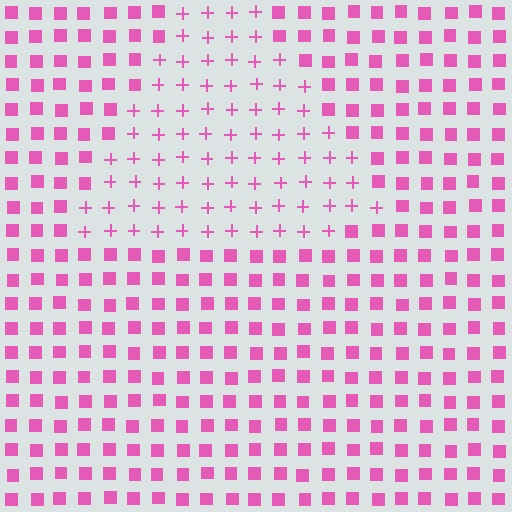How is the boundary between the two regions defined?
The boundary is defined by a change in element shape: plus signs inside vs. squares outside. All elements share the same color and spacing.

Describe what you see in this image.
The image is filled with small pink elements arranged in a uniform grid. A triangle-shaped region contains plus signs, while the surrounding area contains squares. The boundary is defined purely by the change in element shape.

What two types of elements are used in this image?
The image uses plus signs inside the triangle region and squares outside it.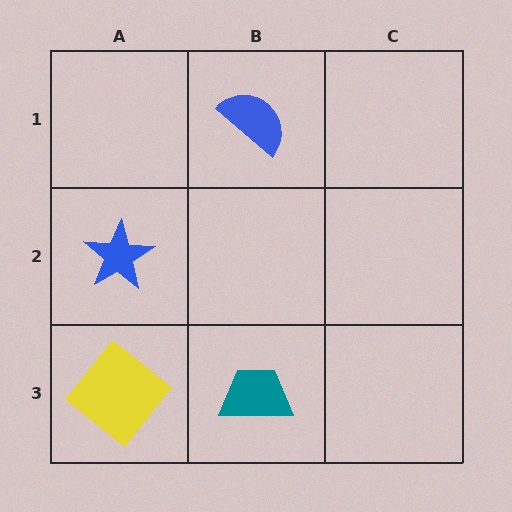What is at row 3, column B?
A teal trapezoid.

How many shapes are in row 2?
1 shape.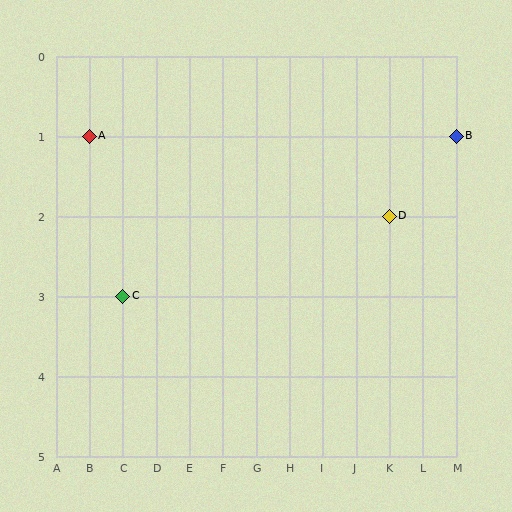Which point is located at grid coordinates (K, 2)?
Point D is at (K, 2).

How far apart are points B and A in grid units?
Points B and A are 11 columns apart.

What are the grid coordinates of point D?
Point D is at grid coordinates (K, 2).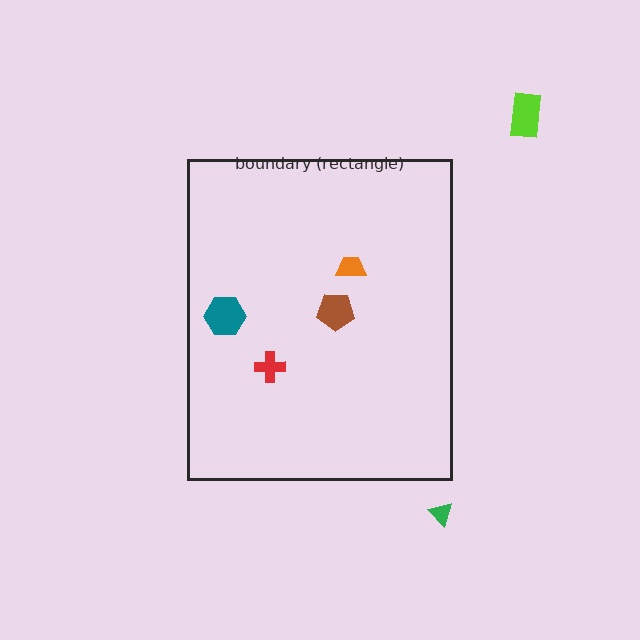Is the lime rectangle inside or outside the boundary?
Outside.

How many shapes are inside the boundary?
4 inside, 2 outside.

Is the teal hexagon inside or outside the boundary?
Inside.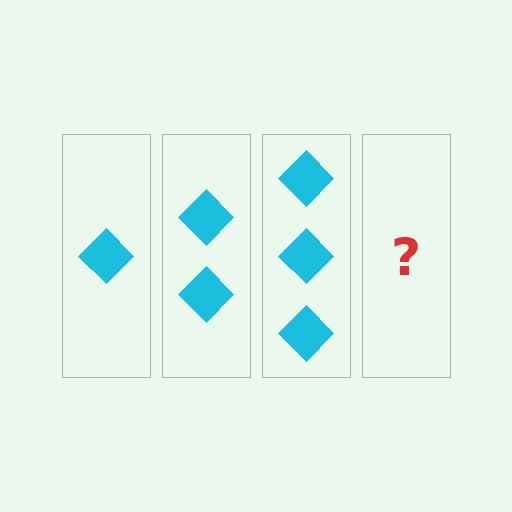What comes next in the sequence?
The next element should be 4 diamonds.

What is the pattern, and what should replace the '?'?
The pattern is that each step adds one more diamond. The '?' should be 4 diamonds.